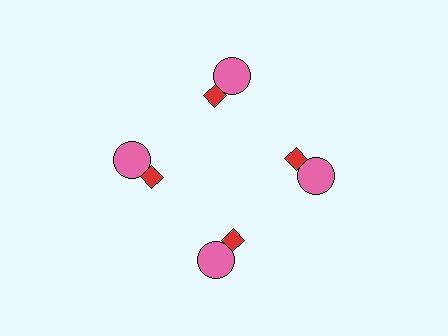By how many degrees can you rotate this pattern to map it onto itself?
The pattern maps onto itself every 90 degrees of rotation.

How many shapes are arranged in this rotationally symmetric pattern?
There are 8 shapes, arranged in 4 groups of 2.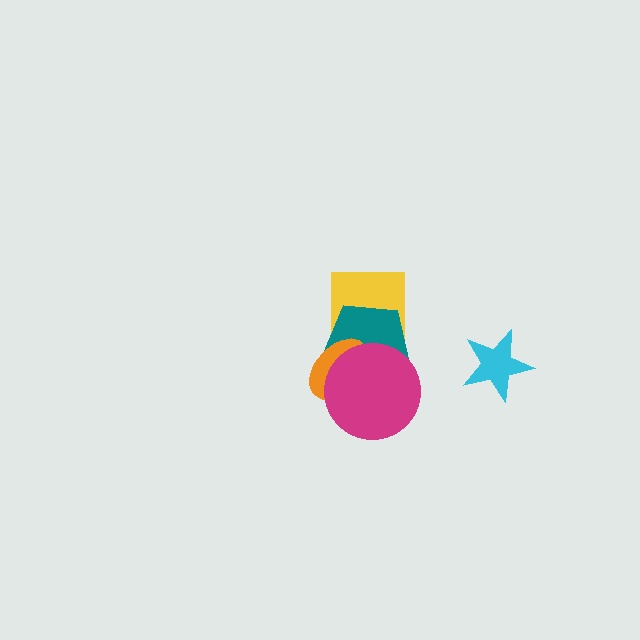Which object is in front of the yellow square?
The teal pentagon is in front of the yellow square.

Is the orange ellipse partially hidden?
Yes, it is partially covered by another shape.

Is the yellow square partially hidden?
Yes, it is partially covered by another shape.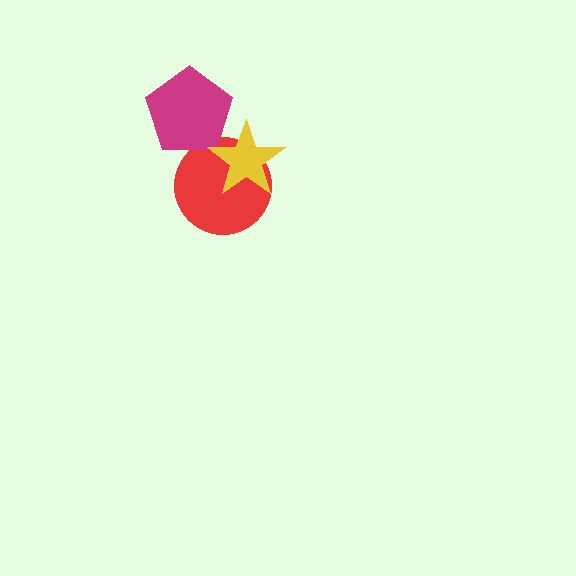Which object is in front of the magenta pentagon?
The yellow star is in front of the magenta pentagon.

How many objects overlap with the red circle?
2 objects overlap with the red circle.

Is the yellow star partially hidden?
No, no other shape covers it.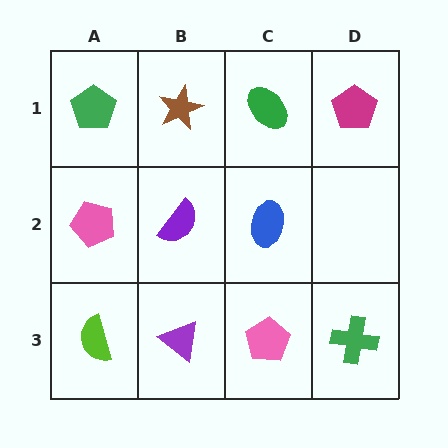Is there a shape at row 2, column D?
No, that cell is empty.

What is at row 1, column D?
A magenta pentagon.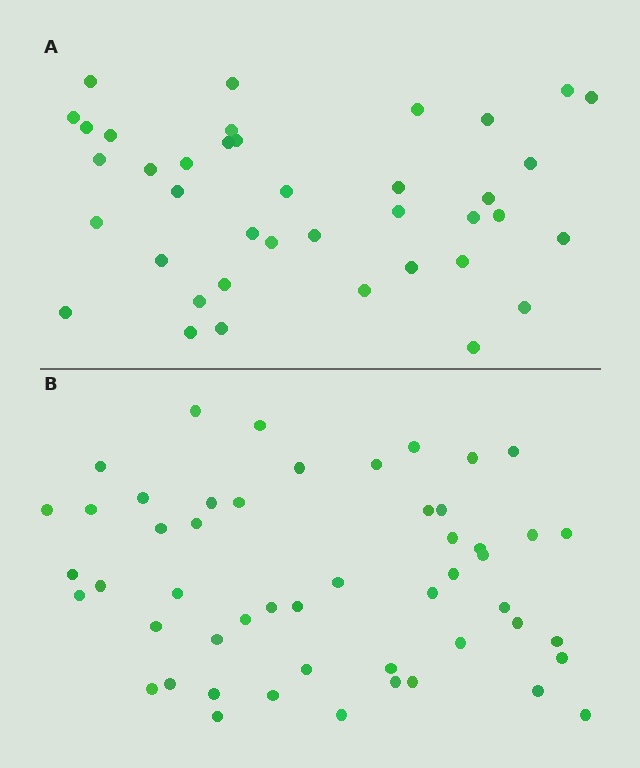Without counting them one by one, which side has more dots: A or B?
Region B (the bottom region) has more dots.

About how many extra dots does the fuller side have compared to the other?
Region B has roughly 12 or so more dots than region A.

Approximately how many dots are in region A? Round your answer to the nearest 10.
About 40 dots. (The exact count is 39, which rounds to 40.)